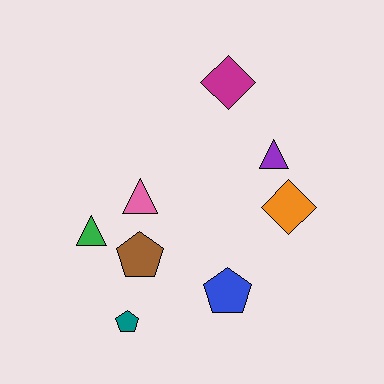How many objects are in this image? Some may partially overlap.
There are 8 objects.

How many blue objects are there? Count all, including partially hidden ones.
There is 1 blue object.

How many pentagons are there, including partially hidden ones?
There are 3 pentagons.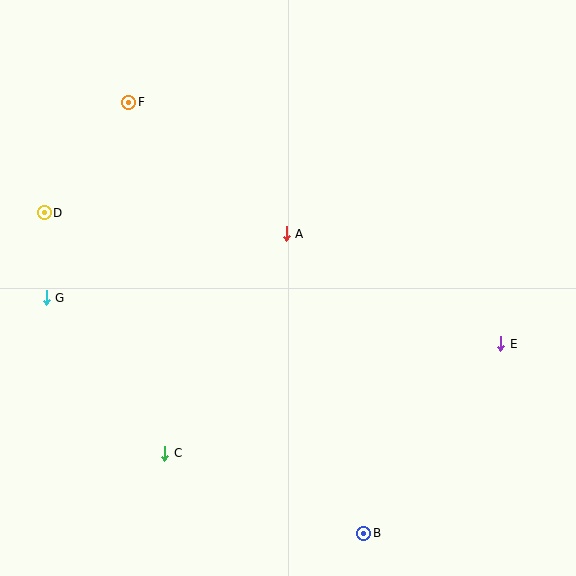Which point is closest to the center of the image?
Point A at (286, 234) is closest to the center.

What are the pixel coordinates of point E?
Point E is at (501, 344).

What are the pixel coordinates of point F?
Point F is at (129, 102).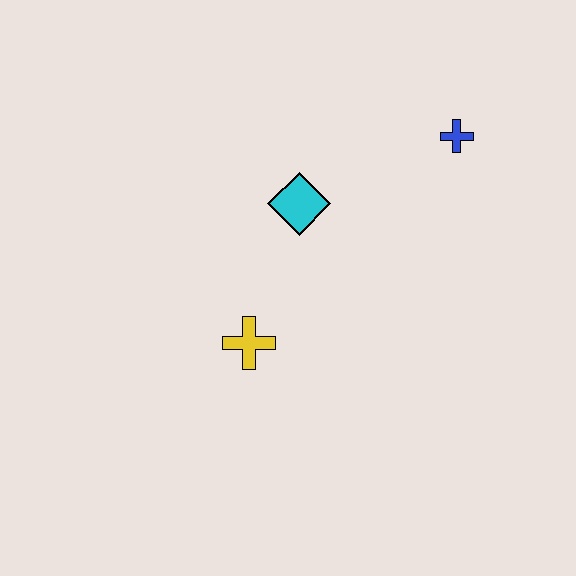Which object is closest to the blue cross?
The cyan diamond is closest to the blue cross.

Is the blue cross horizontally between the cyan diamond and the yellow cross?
No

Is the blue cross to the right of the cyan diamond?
Yes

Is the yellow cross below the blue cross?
Yes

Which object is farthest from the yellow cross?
The blue cross is farthest from the yellow cross.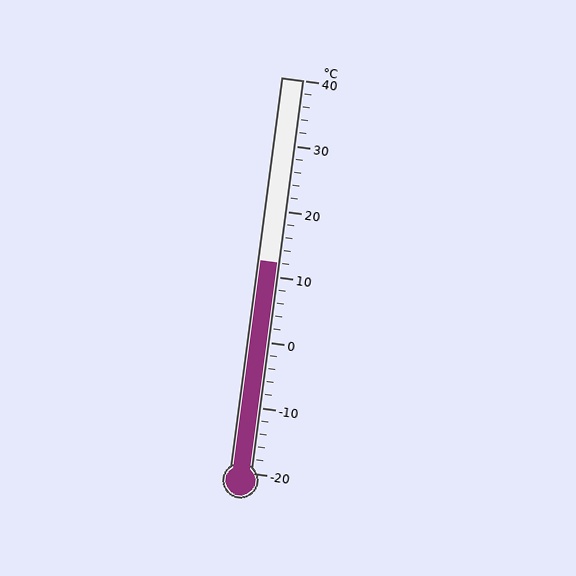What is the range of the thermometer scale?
The thermometer scale ranges from -20°C to 40°C.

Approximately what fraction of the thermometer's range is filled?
The thermometer is filled to approximately 55% of its range.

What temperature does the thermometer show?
The thermometer shows approximately 12°C.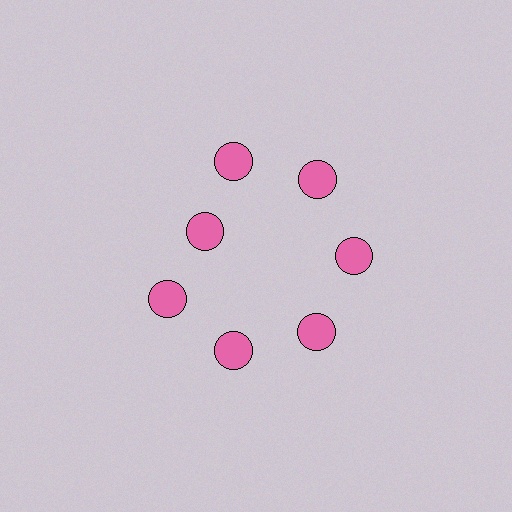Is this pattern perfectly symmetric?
No. The 7 pink circles are arranged in a ring, but one element near the 10 o'clock position is pulled inward toward the center, breaking the 7-fold rotational symmetry.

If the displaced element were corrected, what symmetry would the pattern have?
It would have 7-fold rotational symmetry — the pattern would map onto itself every 51 degrees.